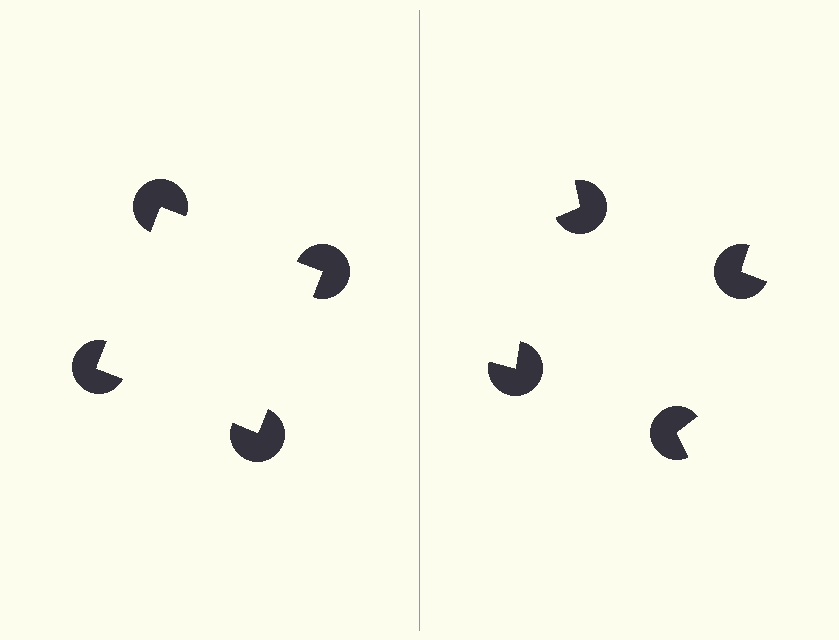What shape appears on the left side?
An illusory square.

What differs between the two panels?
The pac-man discs are positioned identically on both sides; only the wedge orientations differ. On the left they align to a square; on the right they are misaligned.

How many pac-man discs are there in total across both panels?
8 — 4 on each side.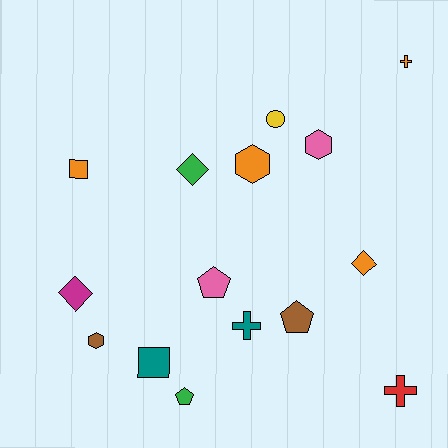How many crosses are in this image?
There are 3 crosses.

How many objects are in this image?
There are 15 objects.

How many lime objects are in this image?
There are no lime objects.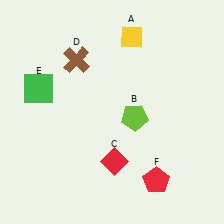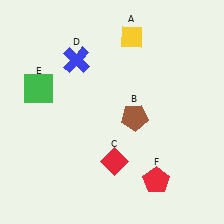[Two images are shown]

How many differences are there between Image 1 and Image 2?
There are 2 differences between the two images.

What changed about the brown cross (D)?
In Image 1, D is brown. In Image 2, it changed to blue.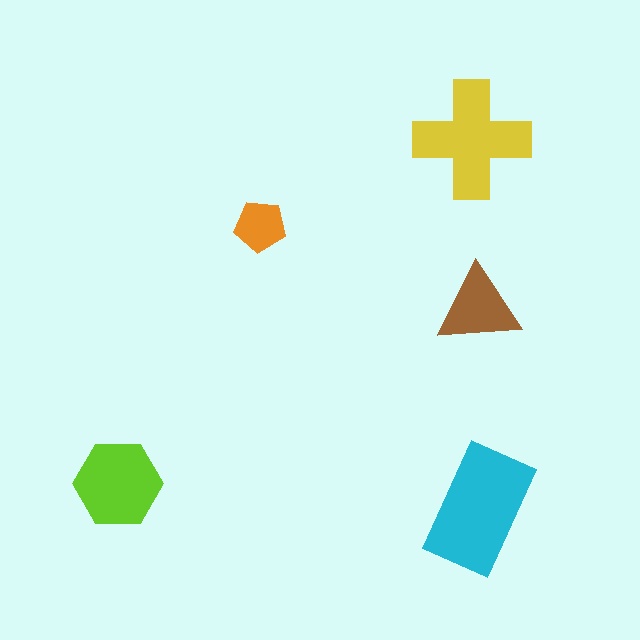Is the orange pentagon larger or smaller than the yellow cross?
Smaller.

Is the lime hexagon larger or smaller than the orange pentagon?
Larger.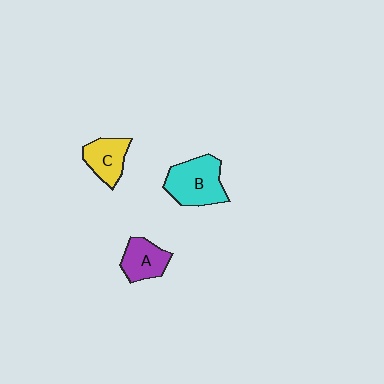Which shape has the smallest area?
Shape C (yellow).